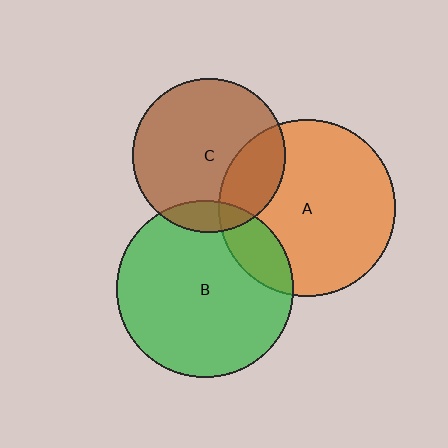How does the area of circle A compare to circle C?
Approximately 1.3 times.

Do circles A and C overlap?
Yes.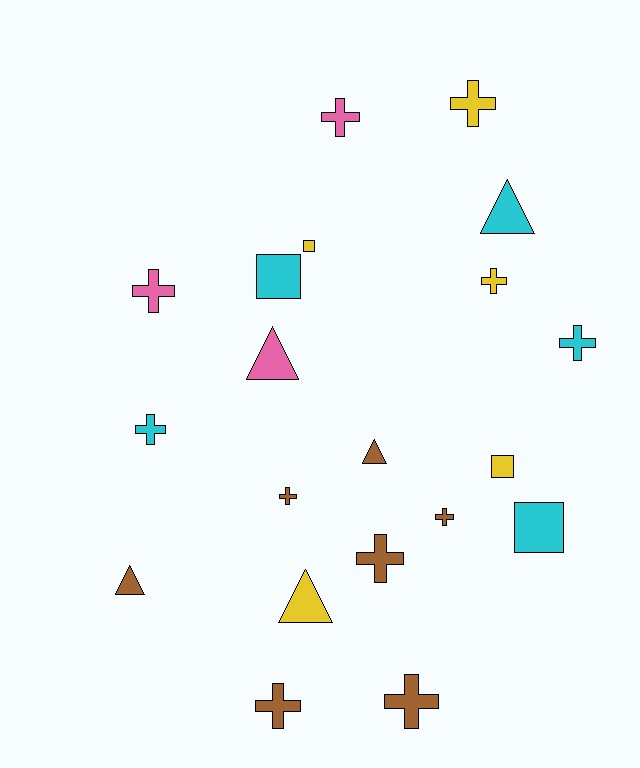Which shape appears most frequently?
Cross, with 11 objects.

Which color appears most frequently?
Brown, with 7 objects.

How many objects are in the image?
There are 20 objects.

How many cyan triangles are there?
There is 1 cyan triangle.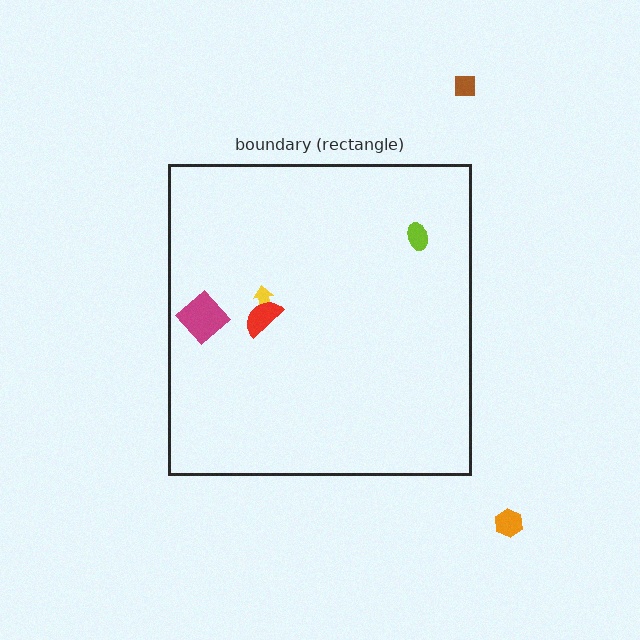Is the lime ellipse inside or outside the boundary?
Inside.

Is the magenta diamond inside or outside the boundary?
Inside.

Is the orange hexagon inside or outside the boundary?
Outside.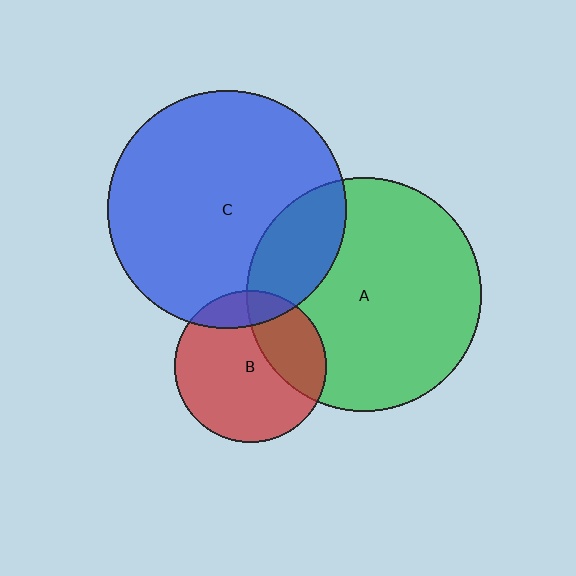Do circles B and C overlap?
Yes.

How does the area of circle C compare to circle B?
Approximately 2.5 times.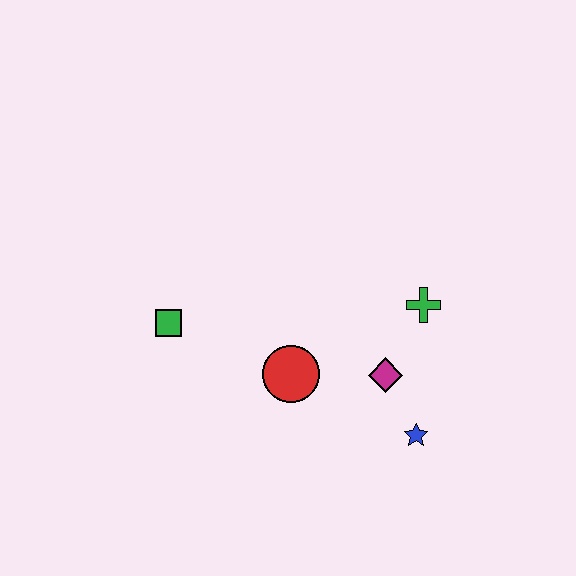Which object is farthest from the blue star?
The green square is farthest from the blue star.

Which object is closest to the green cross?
The magenta diamond is closest to the green cross.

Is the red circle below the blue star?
No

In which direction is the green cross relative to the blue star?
The green cross is above the blue star.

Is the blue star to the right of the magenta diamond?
Yes